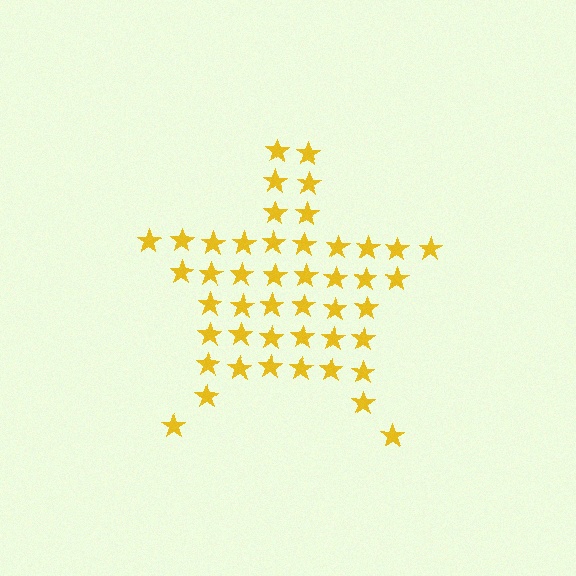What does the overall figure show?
The overall figure shows a star.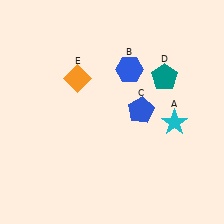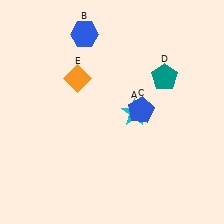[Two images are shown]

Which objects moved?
The objects that moved are: the cyan star (A), the blue hexagon (B).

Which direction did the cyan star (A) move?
The cyan star (A) moved left.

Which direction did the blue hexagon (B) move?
The blue hexagon (B) moved left.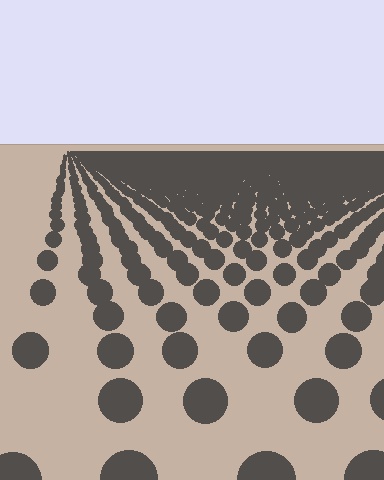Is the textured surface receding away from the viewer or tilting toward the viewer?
The surface is receding away from the viewer. Texture elements get smaller and denser toward the top.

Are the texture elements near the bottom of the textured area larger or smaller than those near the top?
Larger. Near the bottom, elements are closer to the viewer and appear at a bigger on-screen size.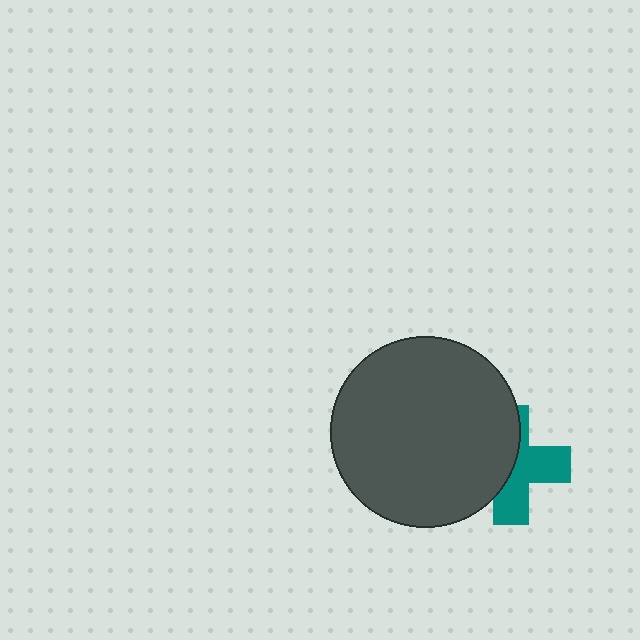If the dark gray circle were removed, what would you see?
You would see the complete teal cross.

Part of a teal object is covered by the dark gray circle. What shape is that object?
It is a cross.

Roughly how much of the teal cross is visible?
About half of it is visible (roughly 52%).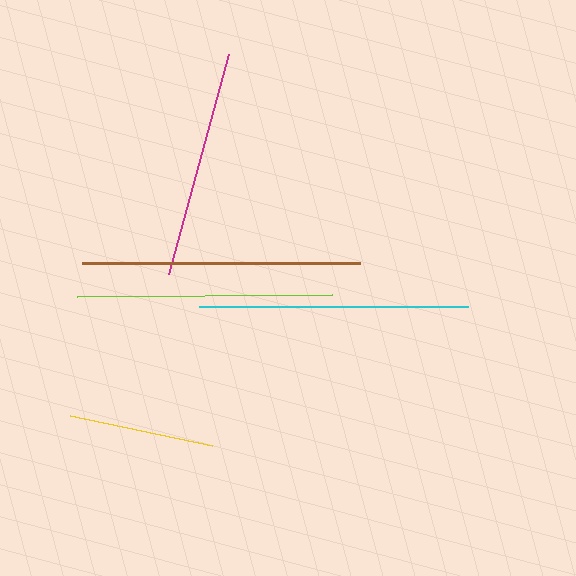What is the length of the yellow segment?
The yellow segment is approximately 145 pixels long.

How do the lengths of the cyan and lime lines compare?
The cyan and lime lines are approximately the same length.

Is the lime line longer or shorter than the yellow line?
The lime line is longer than the yellow line.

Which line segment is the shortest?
The yellow line is the shortest at approximately 145 pixels.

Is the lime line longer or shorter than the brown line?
The brown line is longer than the lime line.